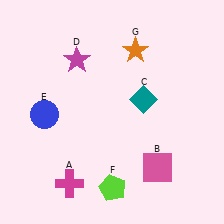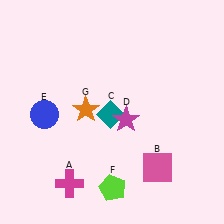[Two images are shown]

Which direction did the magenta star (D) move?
The magenta star (D) moved down.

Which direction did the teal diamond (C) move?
The teal diamond (C) moved left.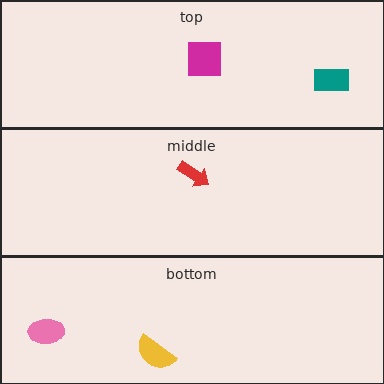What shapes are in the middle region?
The red arrow.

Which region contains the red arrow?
The middle region.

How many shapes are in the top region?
2.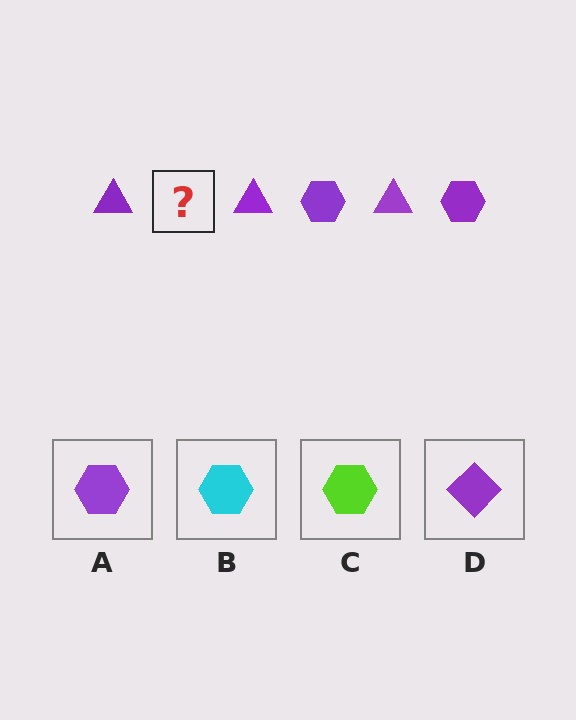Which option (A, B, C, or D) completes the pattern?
A.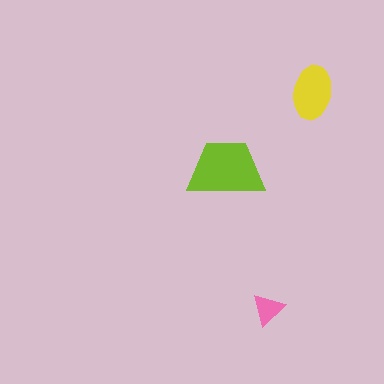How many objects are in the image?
There are 3 objects in the image.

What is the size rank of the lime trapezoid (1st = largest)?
1st.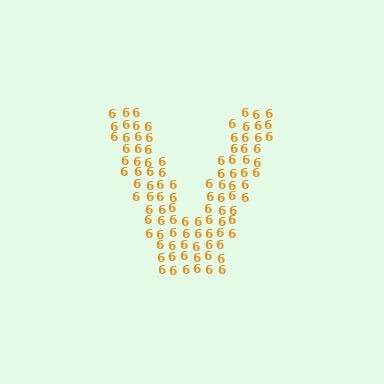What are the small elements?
The small elements are digit 6's.